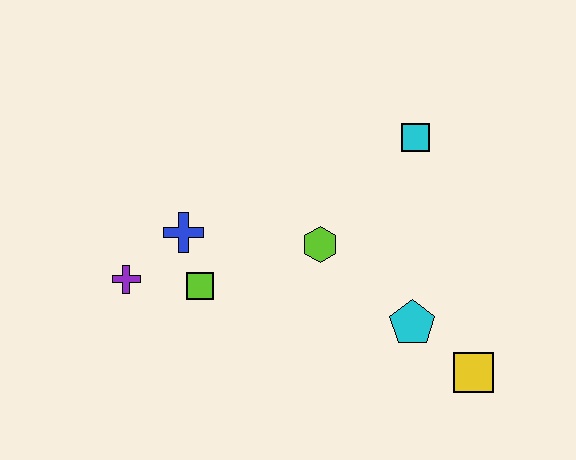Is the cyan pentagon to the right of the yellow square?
No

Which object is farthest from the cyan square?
The purple cross is farthest from the cyan square.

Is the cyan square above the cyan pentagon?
Yes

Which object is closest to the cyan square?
The lime hexagon is closest to the cyan square.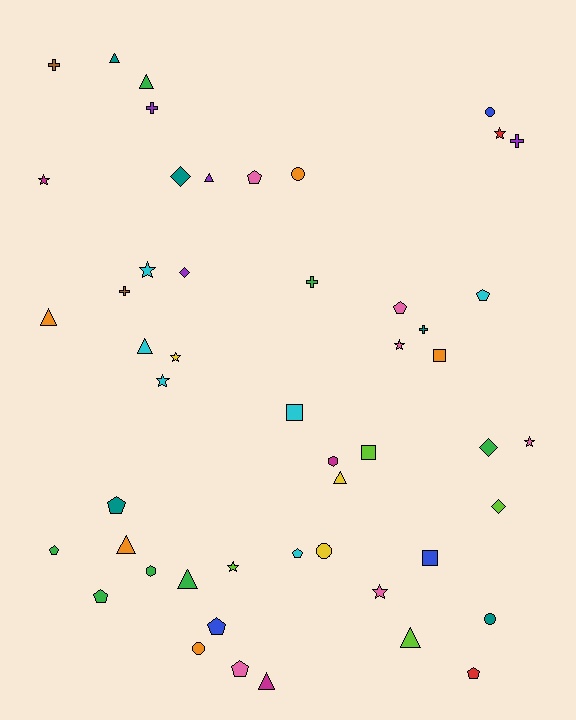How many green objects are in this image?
There are 7 green objects.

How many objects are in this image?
There are 50 objects.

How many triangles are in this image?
There are 10 triangles.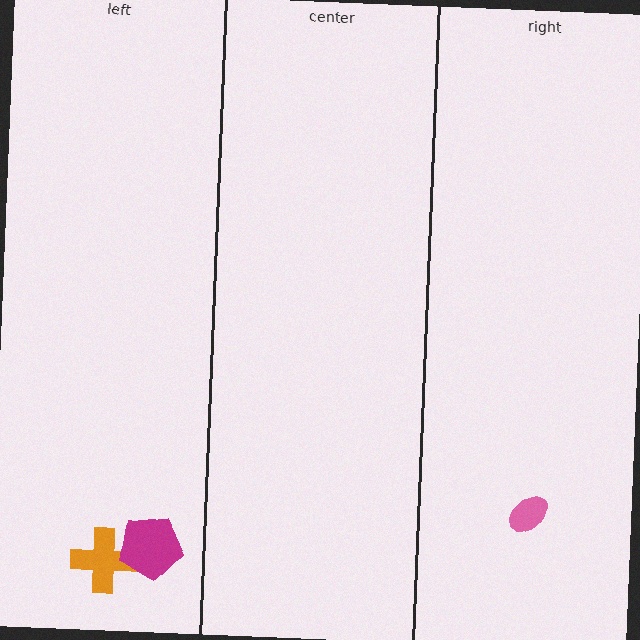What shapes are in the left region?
The orange cross, the magenta pentagon.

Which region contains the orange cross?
The left region.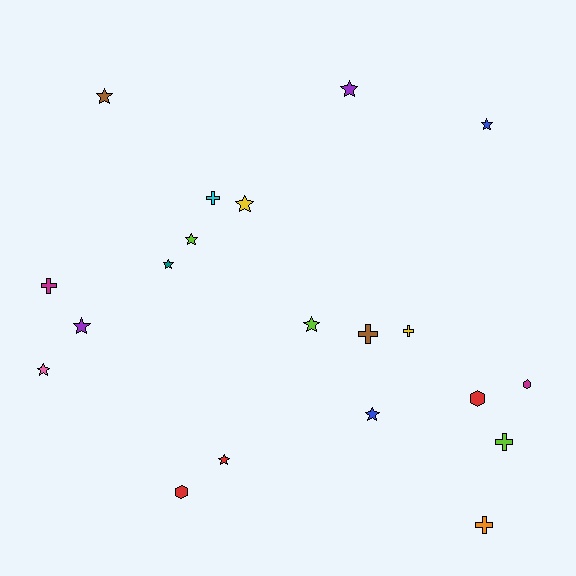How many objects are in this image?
There are 20 objects.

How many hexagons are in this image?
There are 3 hexagons.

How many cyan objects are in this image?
There is 1 cyan object.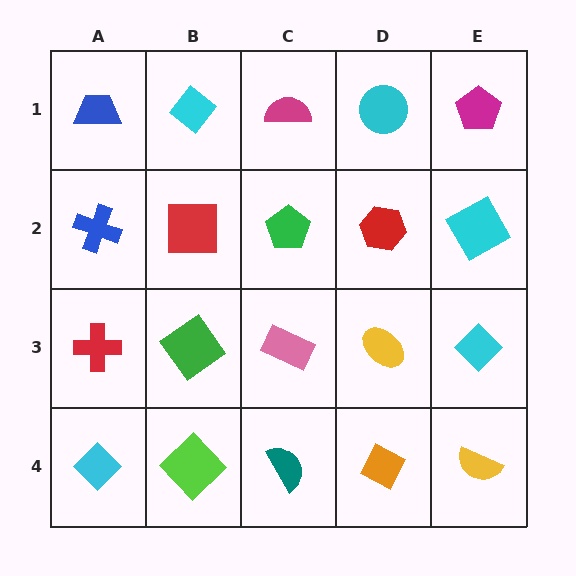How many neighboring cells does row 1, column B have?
3.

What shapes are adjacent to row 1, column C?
A green pentagon (row 2, column C), a cyan diamond (row 1, column B), a cyan circle (row 1, column D).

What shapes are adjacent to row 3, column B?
A red square (row 2, column B), a lime diamond (row 4, column B), a red cross (row 3, column A), a pink rectangle (row 3, column C).